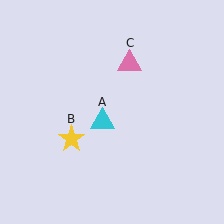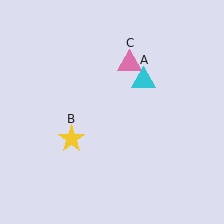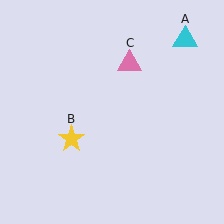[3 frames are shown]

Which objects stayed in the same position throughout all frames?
Yellow star (object B) and pink triangle (object C) remained stationary.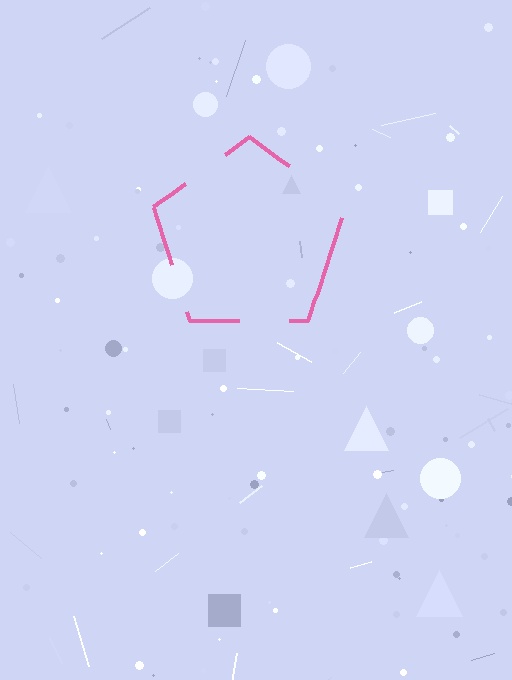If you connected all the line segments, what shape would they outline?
They would outline a pentagon.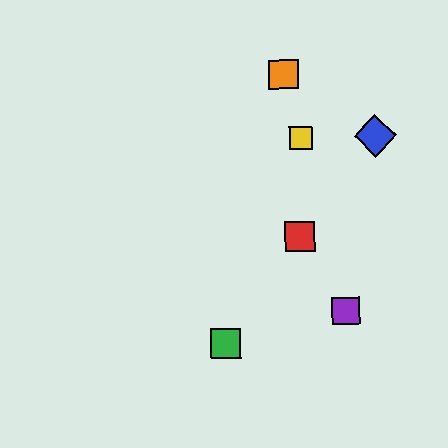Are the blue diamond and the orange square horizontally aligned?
No, the blue diamond is at y≈136 and the orange square is at y≈75.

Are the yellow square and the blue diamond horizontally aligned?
Yes, both are at y≈138.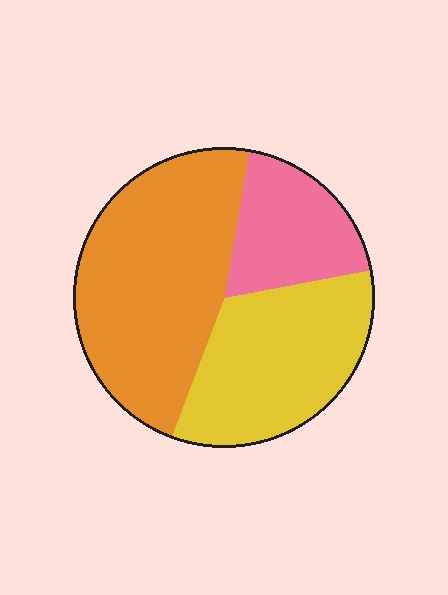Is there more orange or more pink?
Orange.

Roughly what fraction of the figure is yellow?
Yellow covers about 35% of the figure.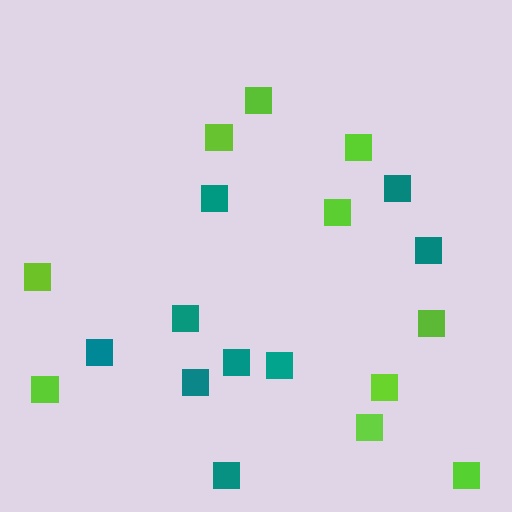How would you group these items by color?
There are 2 groups: one group of lime squares (10) and one group of teal squares (9).